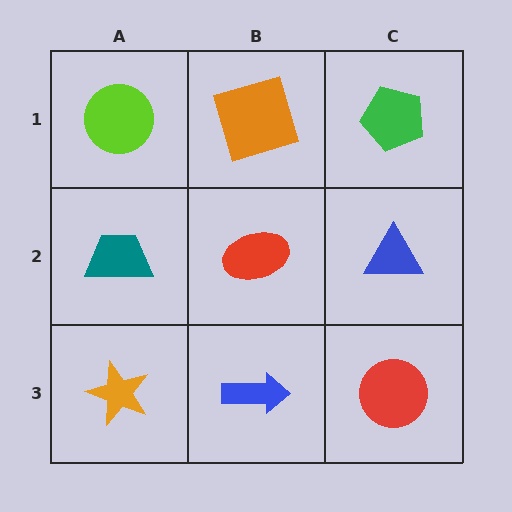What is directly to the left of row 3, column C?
A blue arrow.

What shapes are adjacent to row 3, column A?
A teal trapezoid (row 2, column A), a blue arrow (row 3, column B).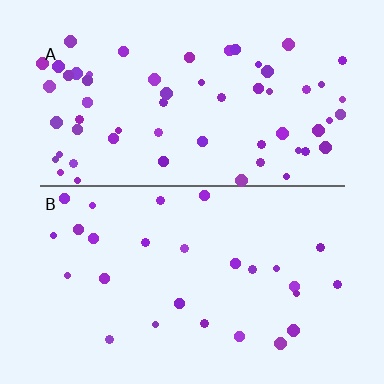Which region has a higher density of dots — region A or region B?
A (the top).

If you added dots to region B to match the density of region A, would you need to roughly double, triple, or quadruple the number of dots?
Approximately double.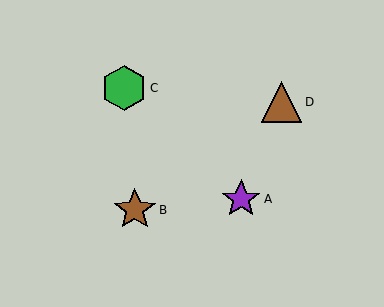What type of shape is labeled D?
Shape D is a brown triangle.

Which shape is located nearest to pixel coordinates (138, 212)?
The brown star (labeled B) at (135, 210) is nearest to that location.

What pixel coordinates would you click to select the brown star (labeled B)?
Click at (135, 210) to select the brown star B.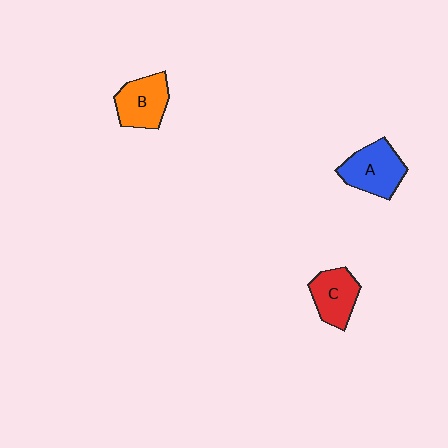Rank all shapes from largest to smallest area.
From largest to smallest: A (blue), B (orange), C (red).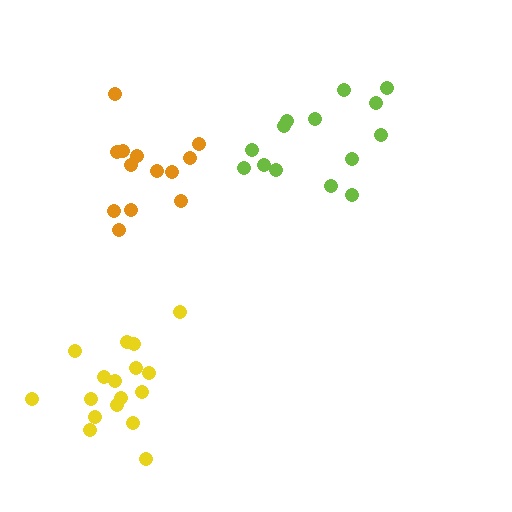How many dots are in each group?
Group 1: 13 dots, Group 2: 17 dots, Group 3: 14 dots (44 total).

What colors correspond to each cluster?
The clusters are colored: orange, yellow, lime.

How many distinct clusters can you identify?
There are 3 distinct clusters.